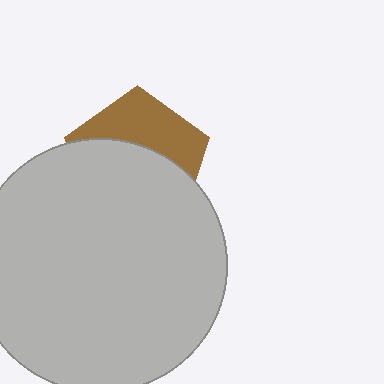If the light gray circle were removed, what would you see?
You would see the complete brown pentagon.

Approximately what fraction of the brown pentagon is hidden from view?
Roughly 61% of the brown pentagon is hidden behind the light gray circle.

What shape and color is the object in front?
The object in front is a light gray circle.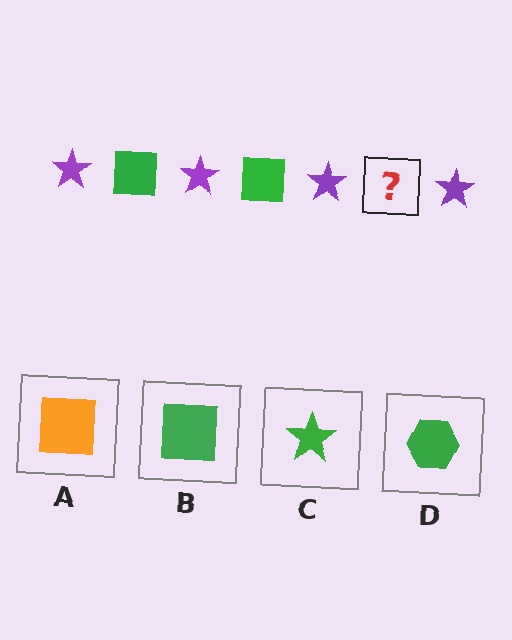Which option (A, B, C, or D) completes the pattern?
B.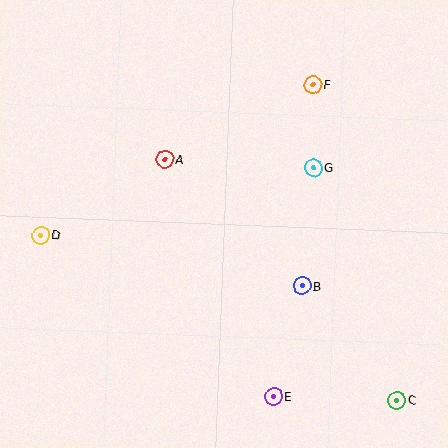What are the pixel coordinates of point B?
Point B is at (302, 286).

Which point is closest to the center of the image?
Point A at (165, 160) is closest to the center.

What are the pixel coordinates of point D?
Point D is at (40, 235).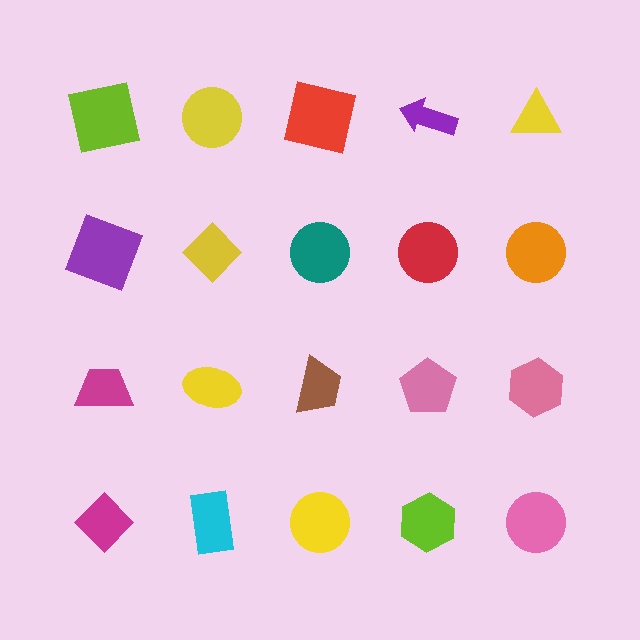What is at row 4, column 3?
A yellow circle.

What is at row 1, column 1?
A lime square.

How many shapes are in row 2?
5 shapes.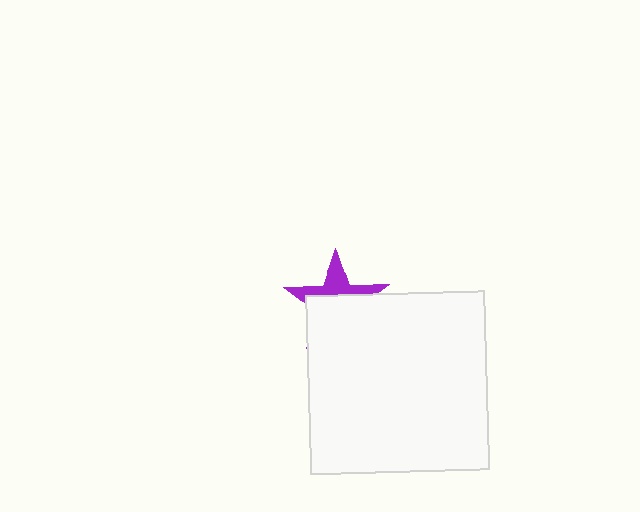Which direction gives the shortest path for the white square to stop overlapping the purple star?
Moving down gives the shortest separation.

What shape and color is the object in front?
The object in front is a white square.